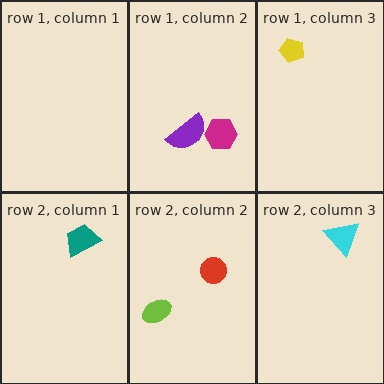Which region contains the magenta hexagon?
The row 1, column 2 region.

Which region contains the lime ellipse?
The row 2, column 2 region.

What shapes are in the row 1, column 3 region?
The yellow pentagon.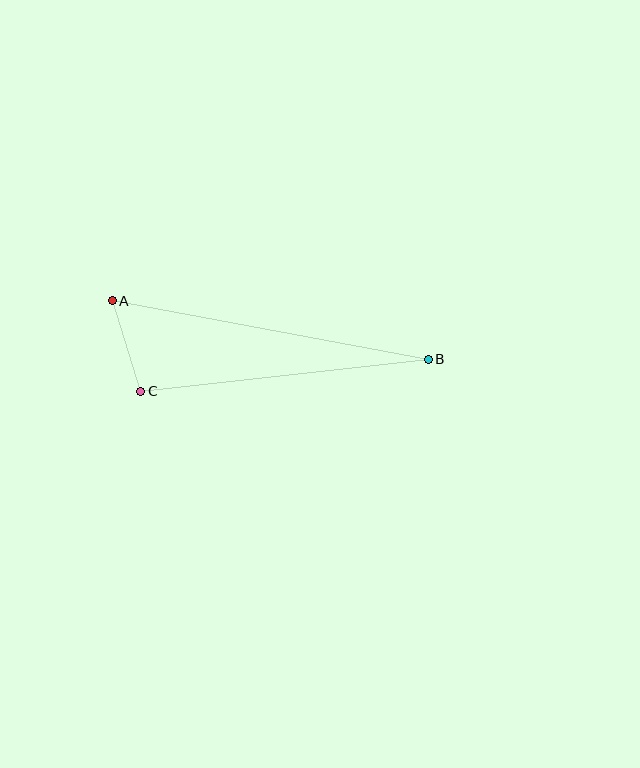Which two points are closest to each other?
Points A and C are closest to each other.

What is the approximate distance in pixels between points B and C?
The distance between B and C is approximately 289 pixels.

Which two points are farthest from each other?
Points A and B are farthest from each other.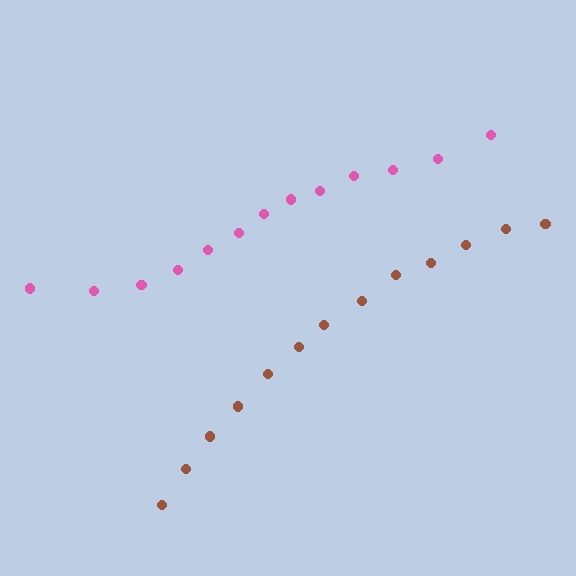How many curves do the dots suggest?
There are 2 distinct paths.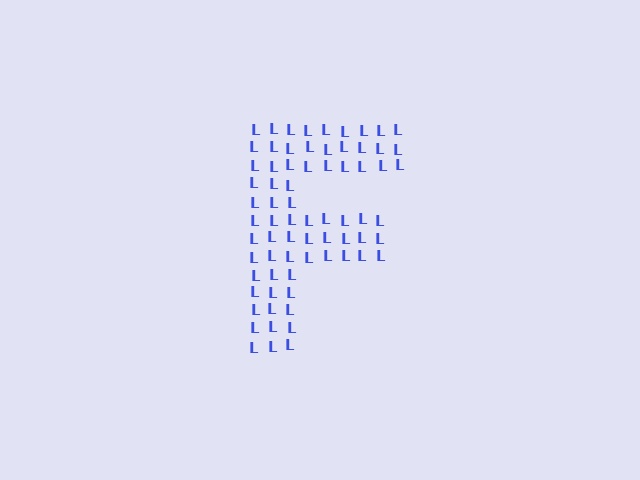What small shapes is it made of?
It is made of small letter L's.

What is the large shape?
The large shape is the letter F.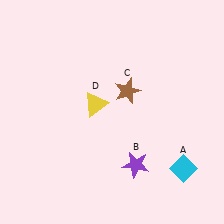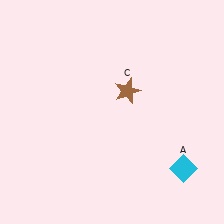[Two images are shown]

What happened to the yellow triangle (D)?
The yellow triangle (D) was removed in Image 2. It was in the top-left area of Image 1.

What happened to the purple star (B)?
The purple star (B) was removed in Image 2. It was in the bottom-right area of Image 1.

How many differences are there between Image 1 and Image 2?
There are 2 differences between the two images.